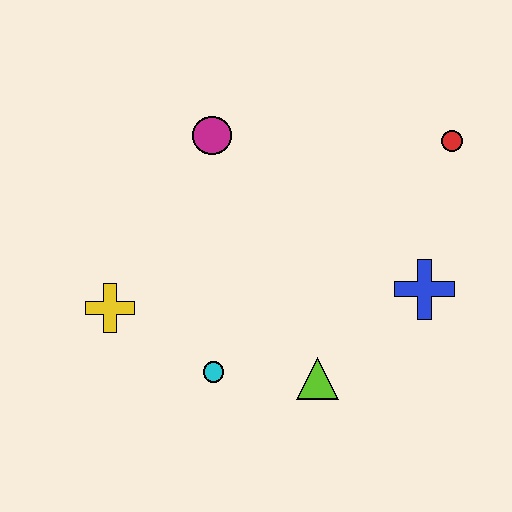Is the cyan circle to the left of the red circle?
Yes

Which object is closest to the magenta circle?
The yellow cross is closest to the magenta circle.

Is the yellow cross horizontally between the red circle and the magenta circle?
No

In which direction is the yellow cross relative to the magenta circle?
The yellow cross is below the magenta circle.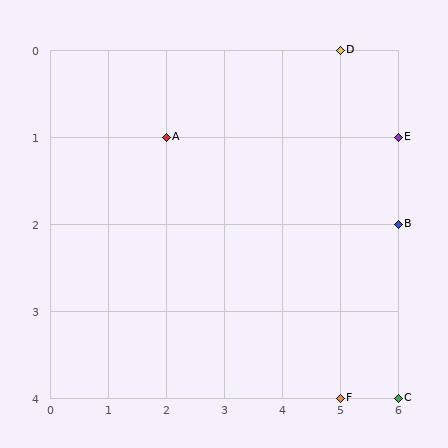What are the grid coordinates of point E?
Point E is at grid coordinates (6, 1).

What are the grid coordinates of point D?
Point D is at grid coordinates (5, 0).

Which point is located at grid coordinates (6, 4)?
Point C is at (6, 4).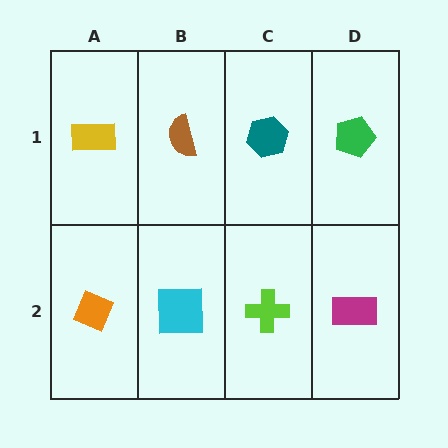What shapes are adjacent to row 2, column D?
A green pentagon (row 1, column D), a lime cross (row 2, column C).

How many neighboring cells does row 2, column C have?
3.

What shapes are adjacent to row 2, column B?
A brown semicircle (row 1, column B), an orange diamond (row 2, column A), a lime cross (row 2, column C).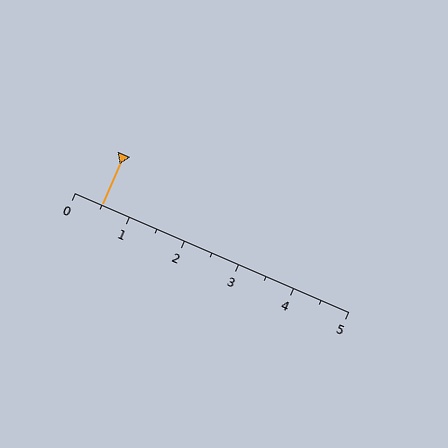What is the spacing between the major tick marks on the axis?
The major ticks are spaced 1 apart.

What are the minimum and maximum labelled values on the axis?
The axis runs from 0 to 5.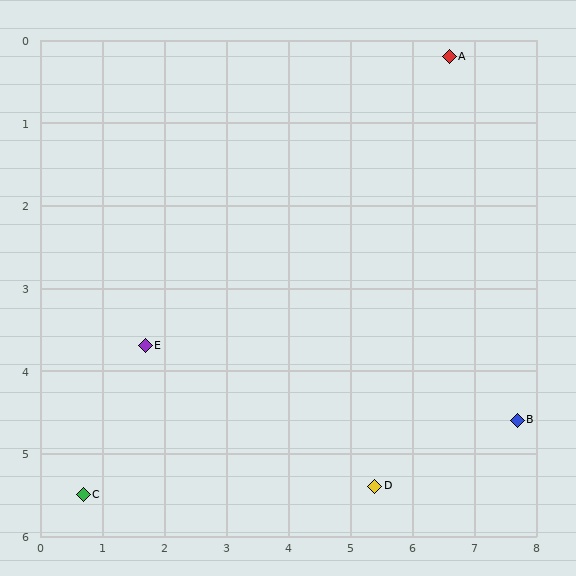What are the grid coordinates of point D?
Point D is at approximately (5.4, 5.4).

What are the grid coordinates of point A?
Point A is at approximately (6.6, 0.2).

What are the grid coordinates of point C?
Point C is at approximately (0.7, 5.5).